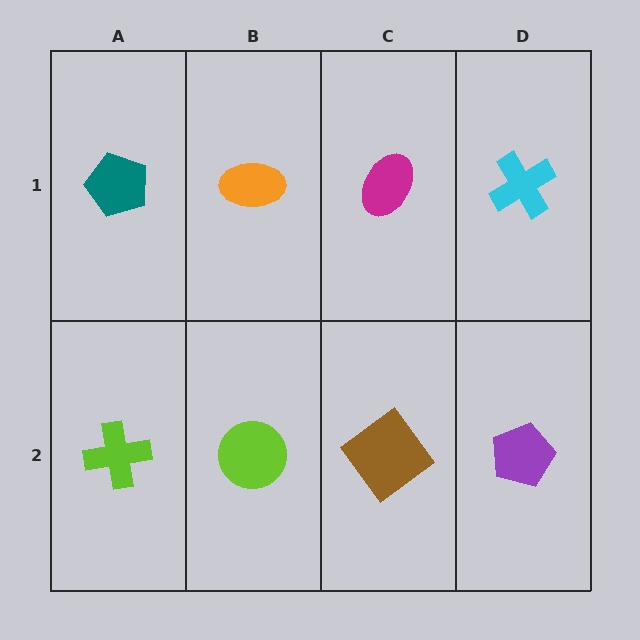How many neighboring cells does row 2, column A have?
2.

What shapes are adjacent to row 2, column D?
A cyan cross (row 1, column D), a brown diamond (row 2, column C).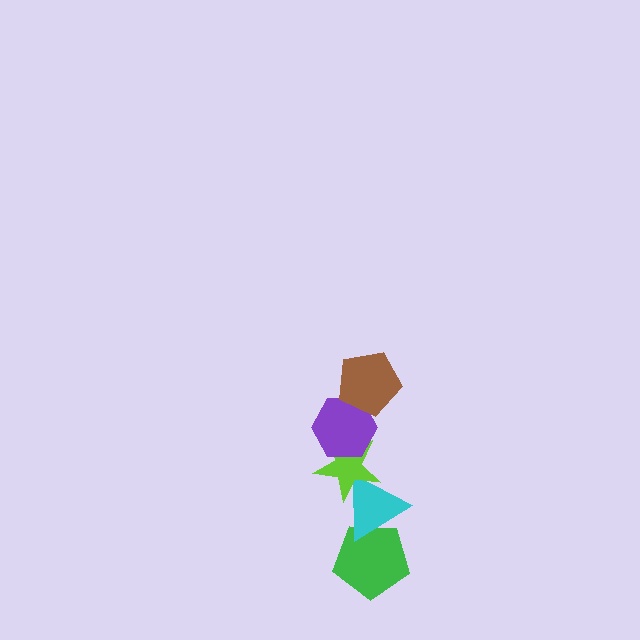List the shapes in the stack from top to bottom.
From top to bottom: the brown pentagon, the purple hexagon, the lime star, the cyan triangle, the green pentagon.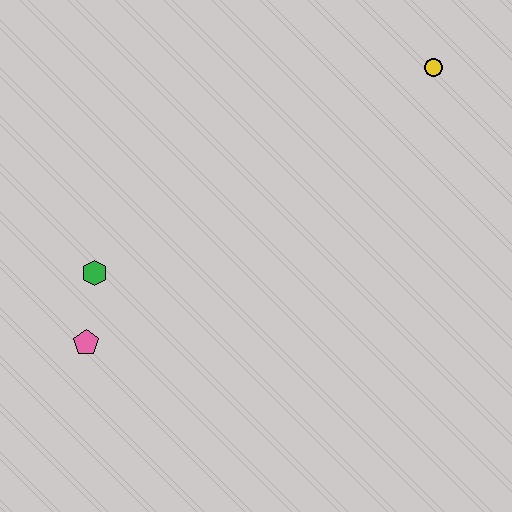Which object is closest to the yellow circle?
The green hexagon is closest to the yellow circle.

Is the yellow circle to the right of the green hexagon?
Yes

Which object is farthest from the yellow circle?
The pink pentagon is farthest from the yellow circle.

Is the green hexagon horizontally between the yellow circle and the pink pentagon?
Yes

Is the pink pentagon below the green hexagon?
Yes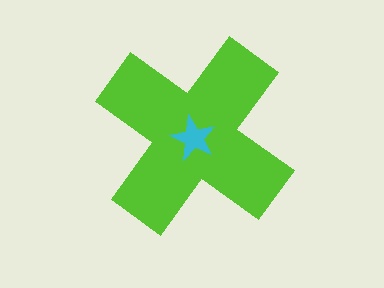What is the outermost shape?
The lime cross.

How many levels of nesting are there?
2.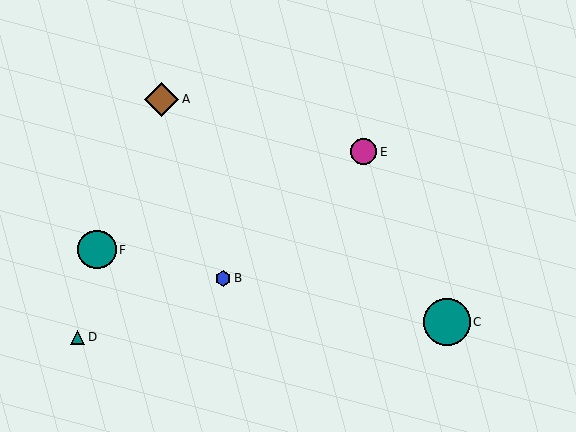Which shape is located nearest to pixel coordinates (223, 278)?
The blue hexagon (labeled B) at (223, 279) is nearest to that location.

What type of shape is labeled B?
Shape B is a blue hexagon.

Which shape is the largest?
The teal circle (labeled C) is the largest.